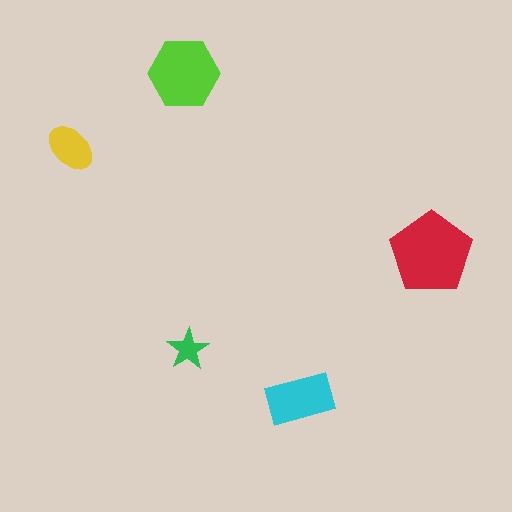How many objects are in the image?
There are 5 objects in the image.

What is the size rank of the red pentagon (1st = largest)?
1st.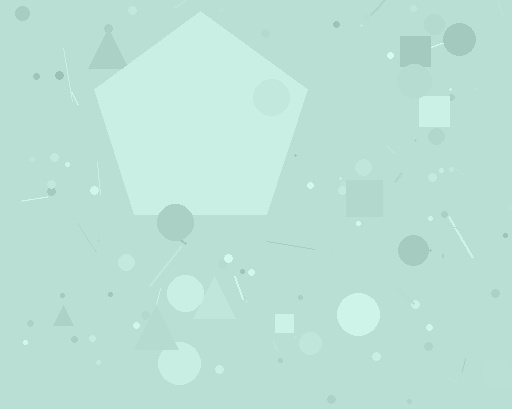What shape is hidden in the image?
A pentagon is hidden in the image.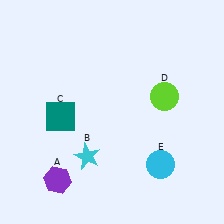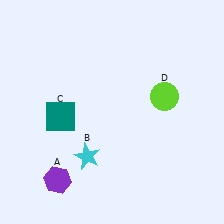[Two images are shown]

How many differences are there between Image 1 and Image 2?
There is 1 difference between the two images.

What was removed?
The cyan circle (E) was removed in Image 2.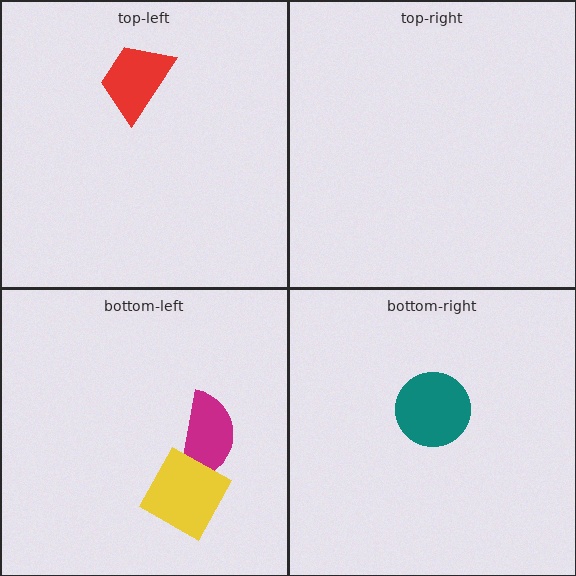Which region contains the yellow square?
The bottom-left region.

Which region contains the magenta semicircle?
The bottom-left region.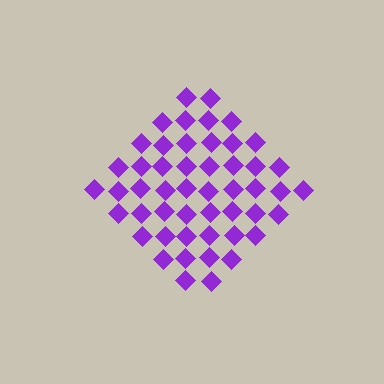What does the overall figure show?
The overall figure shows a diamond.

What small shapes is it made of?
It is made of small diamonds.